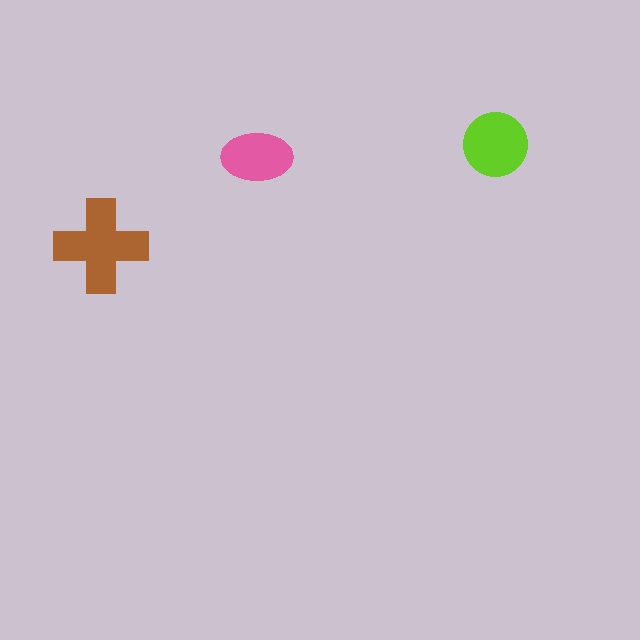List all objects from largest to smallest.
The brown cross, the lime circle, the pink ellipse.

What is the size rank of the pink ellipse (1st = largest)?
3rd.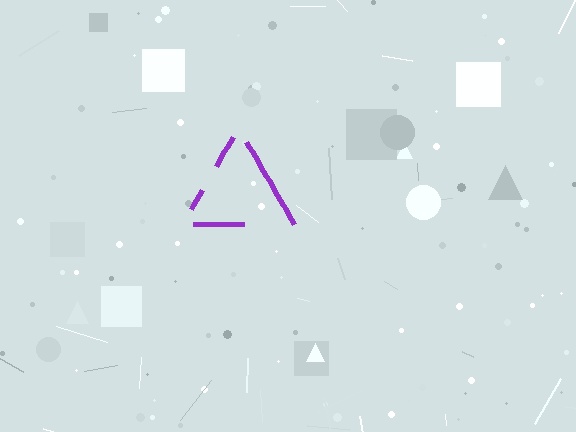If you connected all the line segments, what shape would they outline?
They would outline a triangle.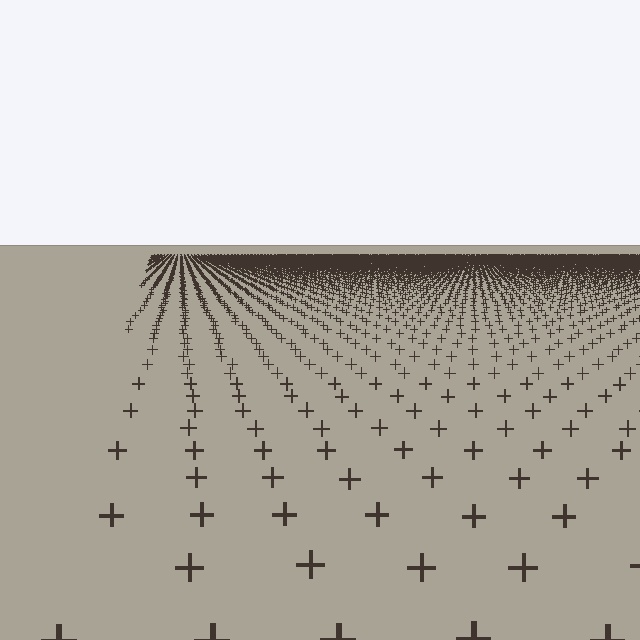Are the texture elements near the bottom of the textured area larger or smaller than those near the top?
Larger. Near the bottom, elements are closer to the viewer and appear at a bigger on-screen size.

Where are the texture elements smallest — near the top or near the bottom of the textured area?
Near the top.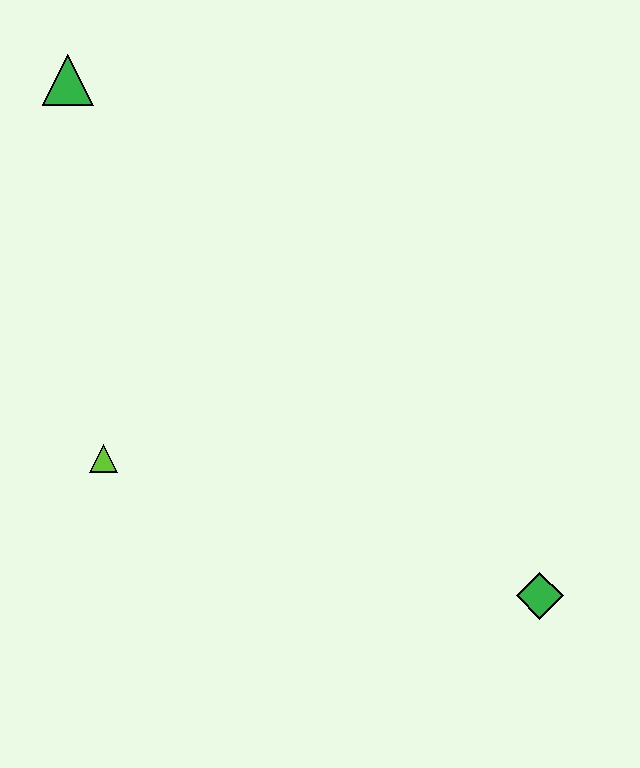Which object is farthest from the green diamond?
The green triangle is farthest from the green diamond.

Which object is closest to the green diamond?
The lime triangle is closest to the green diamond.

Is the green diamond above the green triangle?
No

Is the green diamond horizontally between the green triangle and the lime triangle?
No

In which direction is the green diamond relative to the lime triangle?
The green diamond is to the right of the lime triangle.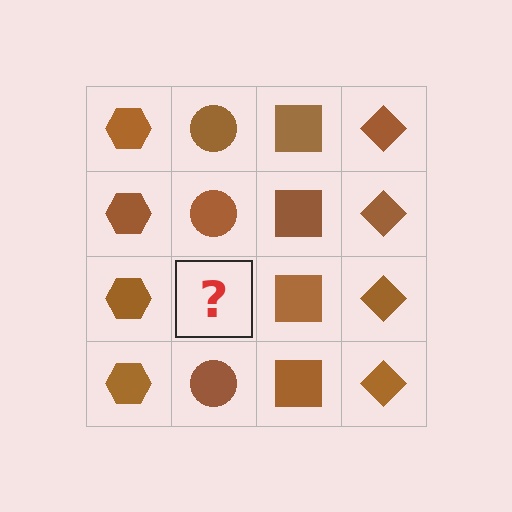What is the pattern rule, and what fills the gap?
The rule is that each column has a consistent shape. The gap should be filled with a brown circle.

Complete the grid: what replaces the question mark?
The question mark should be replaced with a brown circle.